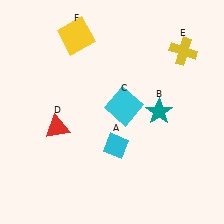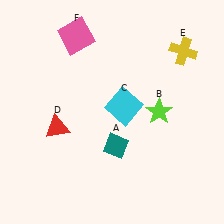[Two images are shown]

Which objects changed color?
A changed from cyan to teal. B changed from teal to lime. F changed from yellow to pink.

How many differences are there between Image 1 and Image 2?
There are 3 differences between the two images.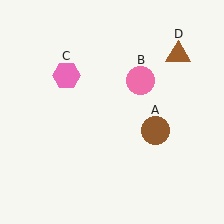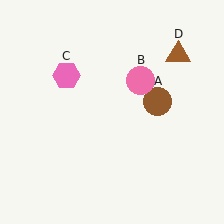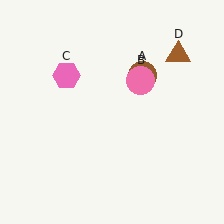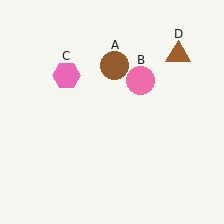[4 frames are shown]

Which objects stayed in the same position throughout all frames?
Pink circle (object B) and pink hexagon (object C) and brown triangle (object D) remained stationary.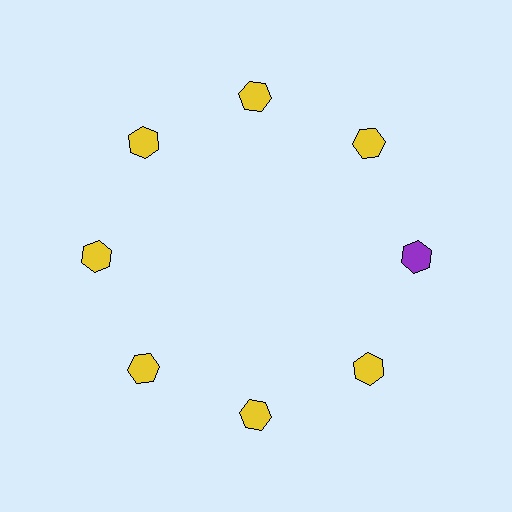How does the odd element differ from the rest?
It has a different color: purple instead of yellow.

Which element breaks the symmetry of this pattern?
The purple hexagon at roughly the 3 o'clock position breaks the symmetry. All other shapes are yellow hexagons.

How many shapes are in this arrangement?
There are 8 shapes arranged in a ring pattern.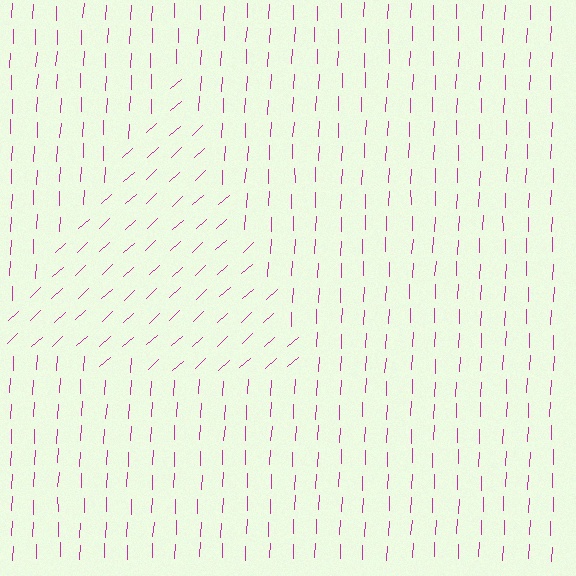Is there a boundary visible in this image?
Yes, there is a texture boundary formed by a change in line orientation.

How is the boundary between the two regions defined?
The boundary is defined purely by a change in line orientation (approximately 45 degrees difference). All lines are the same color and thickness.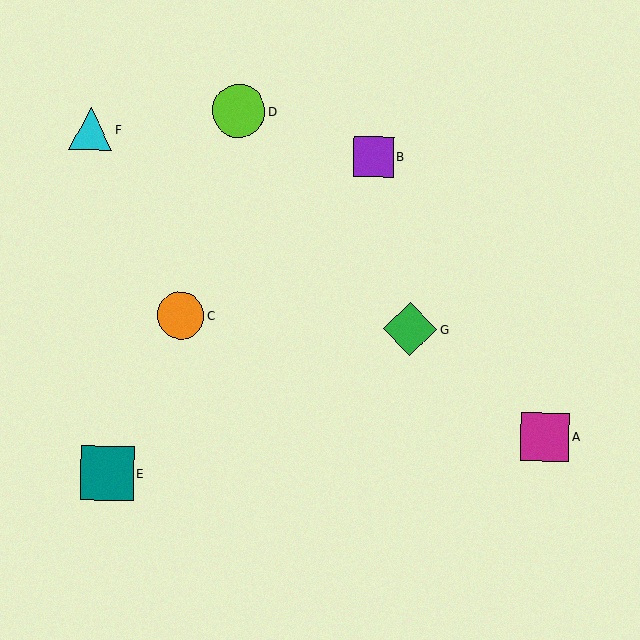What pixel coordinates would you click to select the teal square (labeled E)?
Click at (107, 473) to select the teal square E.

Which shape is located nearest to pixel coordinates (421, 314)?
The green diamond (labeled G) at (410, 329) is nearest to that location.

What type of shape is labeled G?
Shape G is a green diamond.